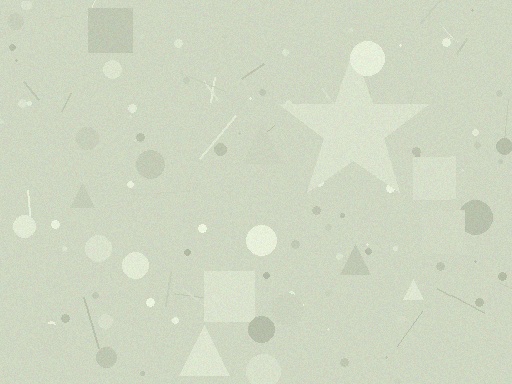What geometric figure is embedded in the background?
A star is embedded in the background.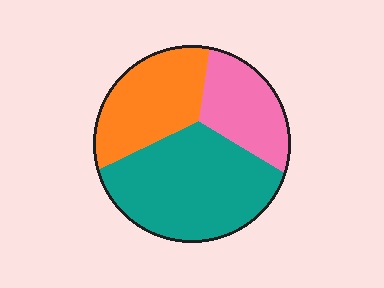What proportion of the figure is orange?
Orange covers roughly 30% of the figure.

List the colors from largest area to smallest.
From largest to smallest: teal, orange, pink.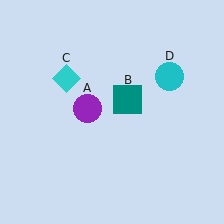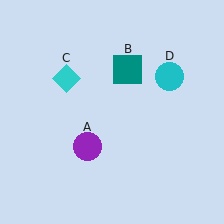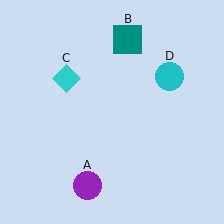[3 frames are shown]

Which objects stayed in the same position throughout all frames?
Cyan diamond (object C) and cyan circle (object D) remained stationary.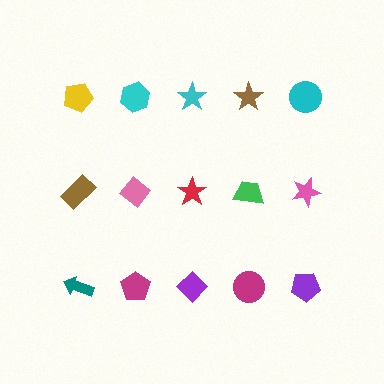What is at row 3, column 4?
A magenta circle.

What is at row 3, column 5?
A purple pentagon.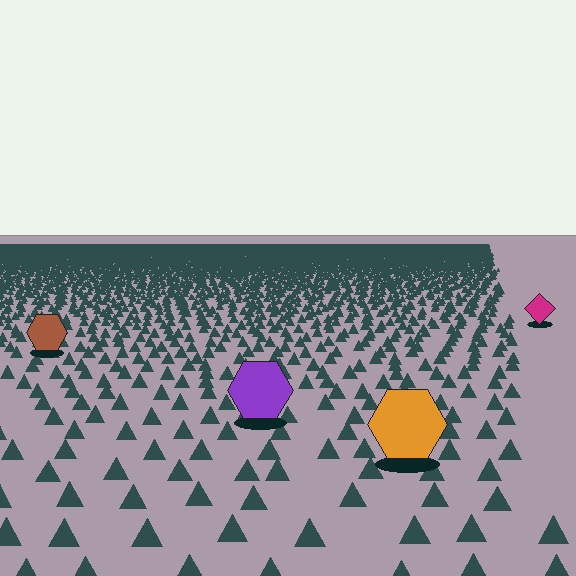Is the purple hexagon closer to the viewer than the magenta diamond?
Yes. The purple hexagon is closer — you can tell from the texture gradient: the ground texture is coarser near it.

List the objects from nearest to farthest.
From nearest to farthest: the orange hexagon, the purple hexagon, the brown hexagon, the magenta diamond.